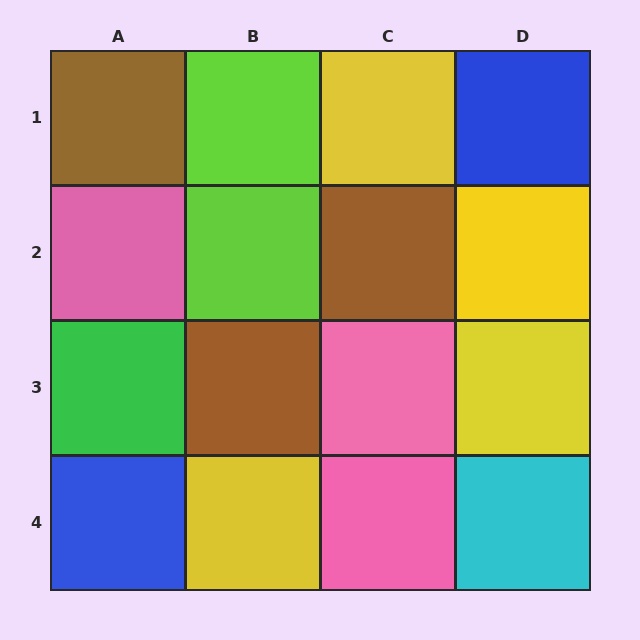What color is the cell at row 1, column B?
Lime.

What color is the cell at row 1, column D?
Blue.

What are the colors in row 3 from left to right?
Green, brown, pink, yellow.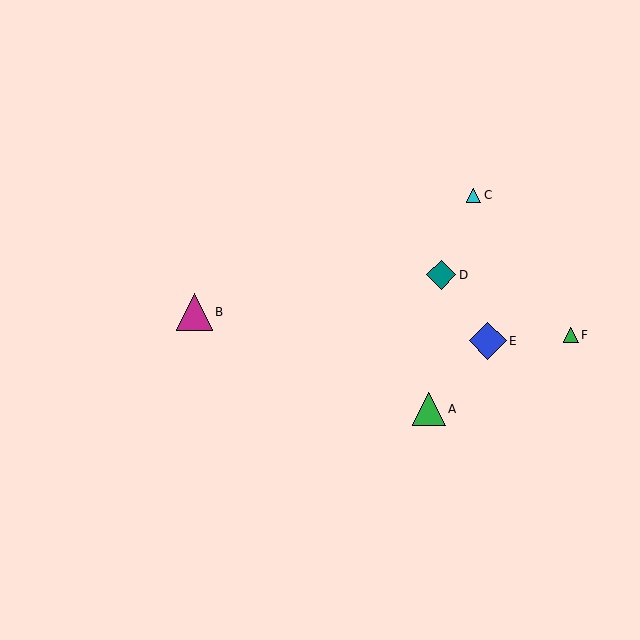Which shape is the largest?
The blue diamond (labeled E) is the largest.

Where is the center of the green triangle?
The center of the green triangle is at (571, 335).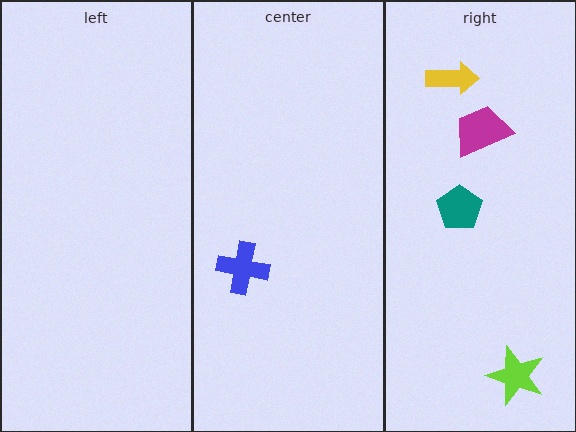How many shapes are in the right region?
4.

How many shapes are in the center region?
1.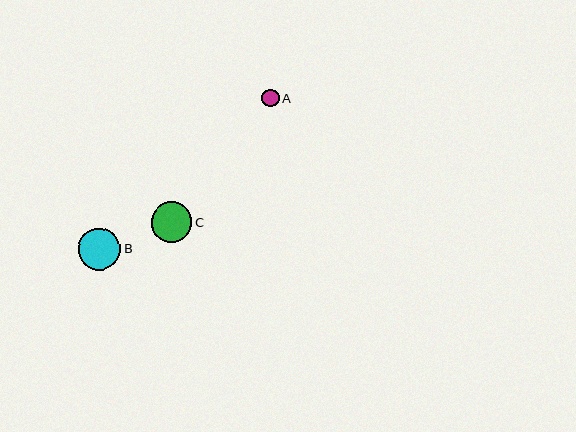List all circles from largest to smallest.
From largest to smallest: B, C, A.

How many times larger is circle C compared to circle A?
Circle C is approximately 2.3 times the size of circle A.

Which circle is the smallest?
Circle A is the smallest with a size of approximately 18 pixels.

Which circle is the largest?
Circle B is the largest with a size of approximately 43 pixels.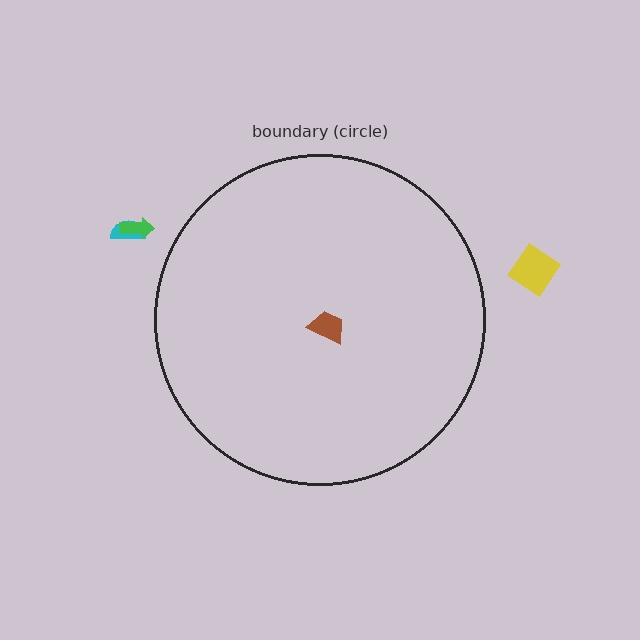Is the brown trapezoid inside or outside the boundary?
Inside.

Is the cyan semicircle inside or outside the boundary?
Outside.